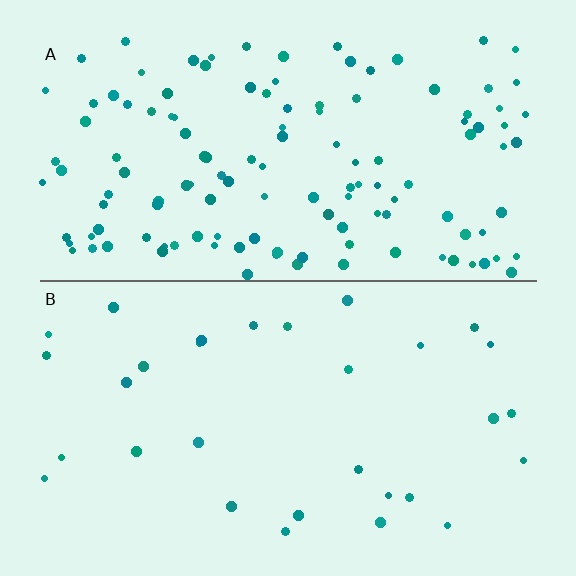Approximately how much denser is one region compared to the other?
Approximately 4.2× — region A over region B.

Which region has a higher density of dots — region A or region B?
A (the top).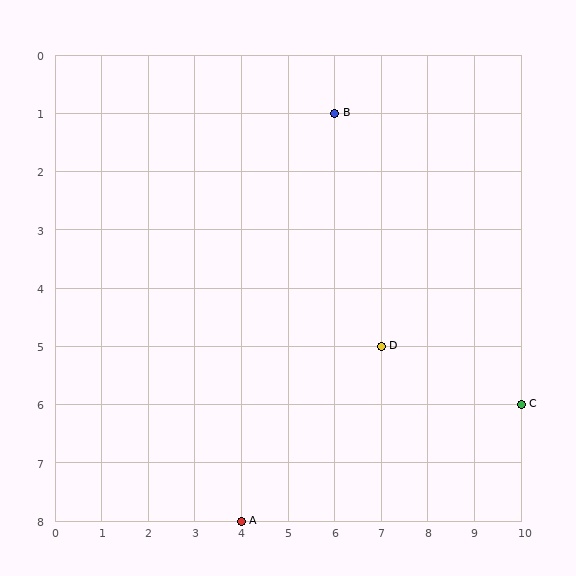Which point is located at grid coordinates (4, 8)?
Point A is at (4, 8).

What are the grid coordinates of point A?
Point A is at grid coordinates (4, 8).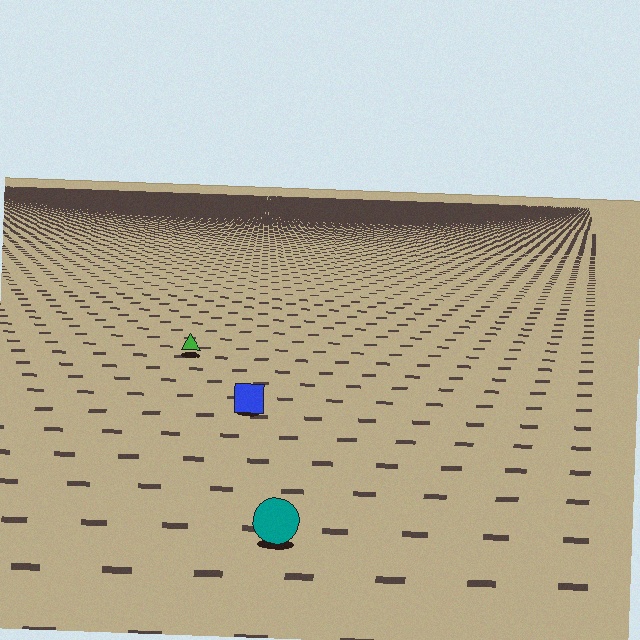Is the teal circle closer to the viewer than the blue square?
Yes. The teal circle is closer — you can tell from the texture gradient: the ground texture is coarser near it.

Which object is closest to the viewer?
The teal circle is closest. The texture marks near it are larger and more spread out.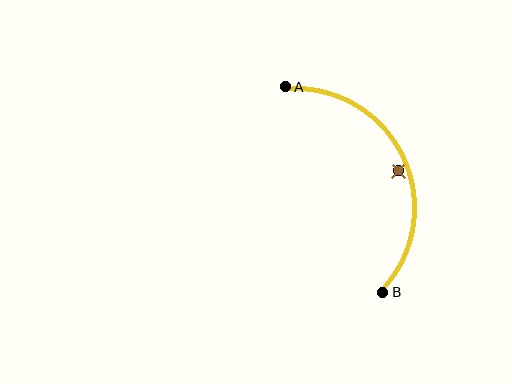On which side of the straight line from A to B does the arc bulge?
The arc bulges to the right of the straight line connecting A and B.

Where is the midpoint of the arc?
The arc midpoint is the point on the curve farthest from the straight line joining A and B. It sits to the right of that line.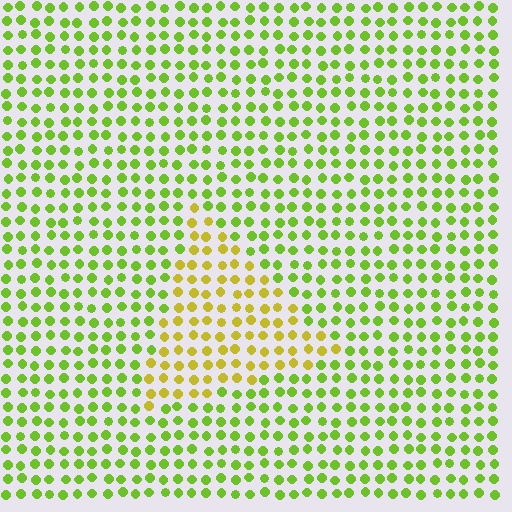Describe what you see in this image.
The image is filled with small lime elements in a uniform arrangement. A triangle-shaped region is visible where the elements are tinted to a slightly different hue, forming a subtle color boundary.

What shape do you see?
I see a triangle.